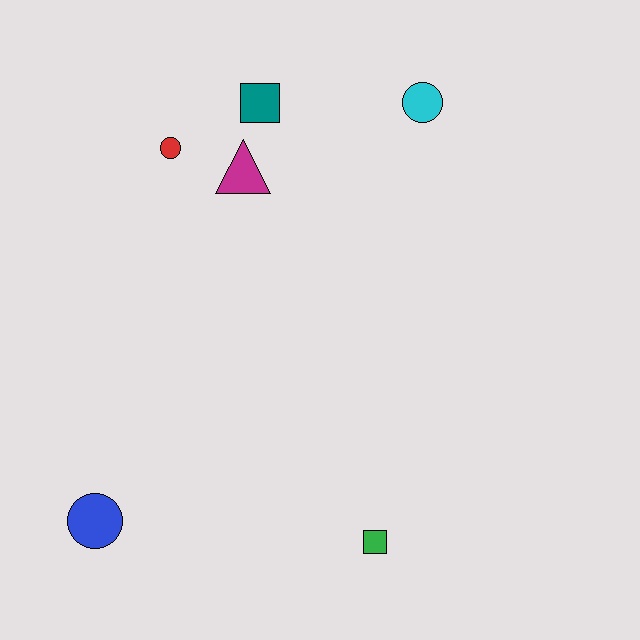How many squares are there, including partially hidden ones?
There are 2 squares.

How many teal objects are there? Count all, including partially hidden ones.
There is 1 teal object.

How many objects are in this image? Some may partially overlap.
There are 6 objects.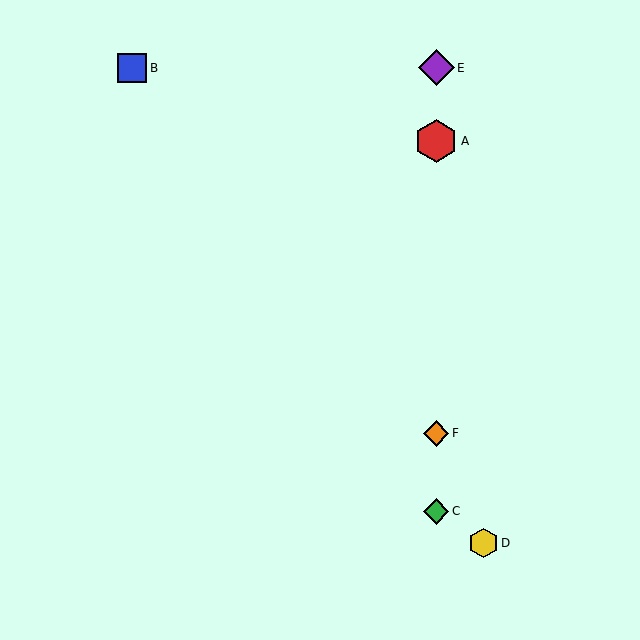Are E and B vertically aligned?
No, E is at x≈436 and B is at x≈132.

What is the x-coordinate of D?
Object D is at x≈484.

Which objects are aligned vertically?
Objects A, C, E, F are aligned vertically.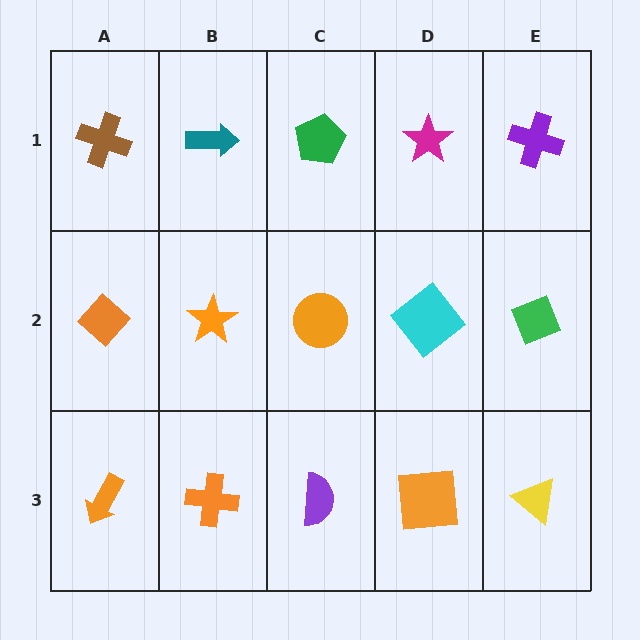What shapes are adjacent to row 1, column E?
A green diamond (row 2, column E), a magenta star (row 1, column D).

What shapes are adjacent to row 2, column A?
A brown cross (row 1, column A), an orange arrow (row 3, column A), an orange star (row 2, column B).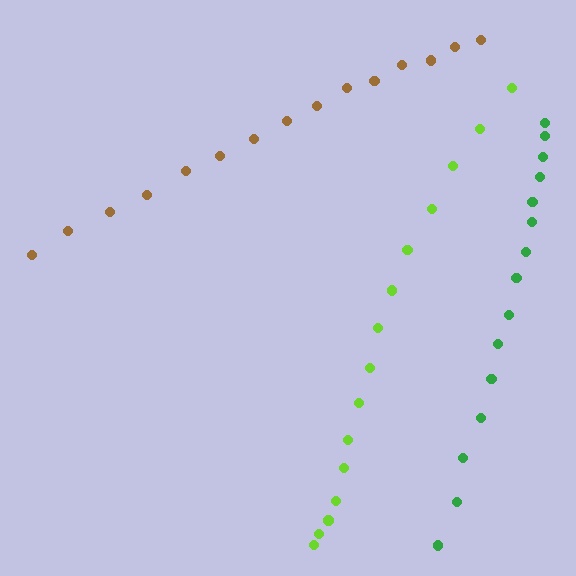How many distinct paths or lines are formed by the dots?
There are 3 distinct paths.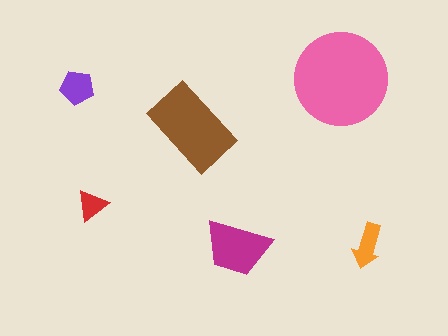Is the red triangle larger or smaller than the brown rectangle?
Smaller.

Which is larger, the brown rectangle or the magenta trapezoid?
The brown rectangle.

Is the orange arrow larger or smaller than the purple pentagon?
Smaller.